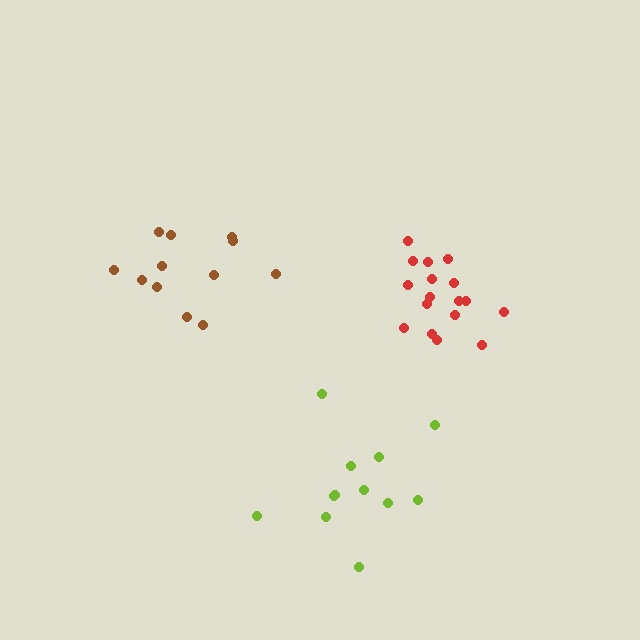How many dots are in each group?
Group 1: 17 dots, Group 2: 12 dots, Group 3: 12 dots (41 total).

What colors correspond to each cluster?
The clusters are colored: red, brown, lime.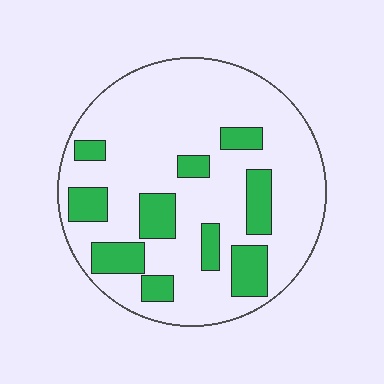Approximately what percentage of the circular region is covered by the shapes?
Approximately 20%.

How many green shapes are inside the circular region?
10.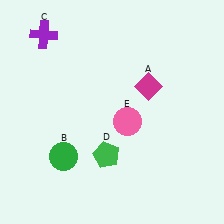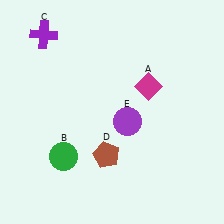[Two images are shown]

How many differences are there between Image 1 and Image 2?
There are 2 differences between the two images.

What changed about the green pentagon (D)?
In Image 1, D is green. In Image 2, it changed to brown.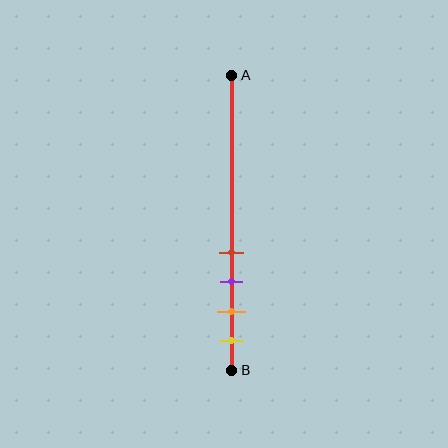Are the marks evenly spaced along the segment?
Yes, the marks are approximately evenly spaced.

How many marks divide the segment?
There are 4 marks dividing the segment.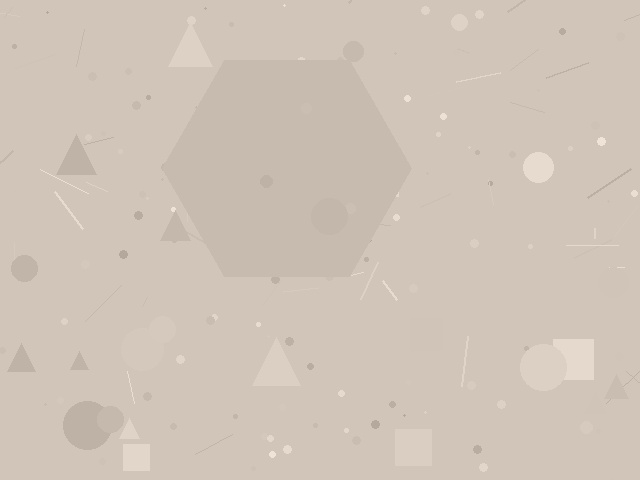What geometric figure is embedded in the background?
A hexagon is embedded in the background.